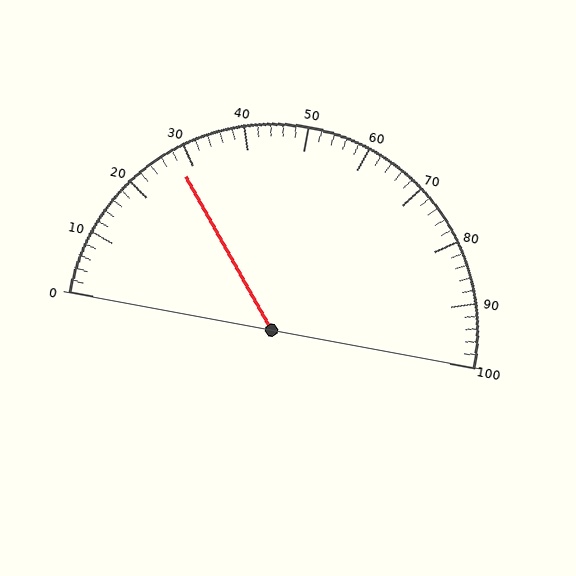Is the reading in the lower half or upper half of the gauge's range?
The reading is in the lower half of the range (0 to 100).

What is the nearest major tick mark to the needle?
The nearest major tick mark is 30.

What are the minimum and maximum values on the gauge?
The gauge ranges from 0 to 100.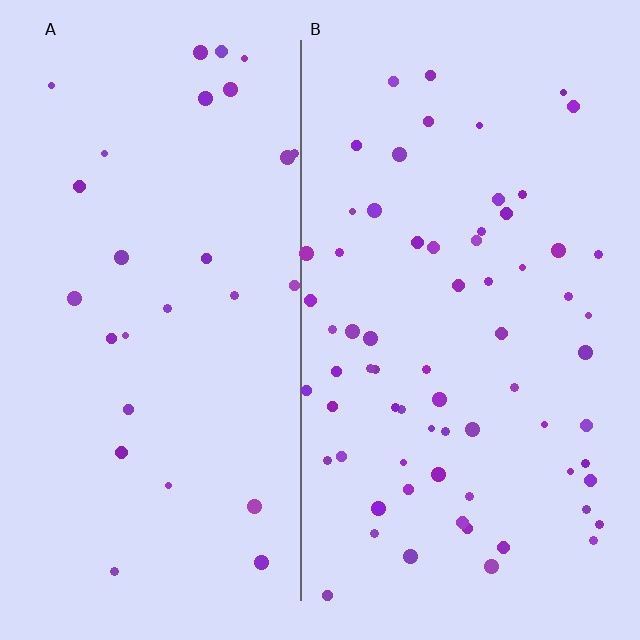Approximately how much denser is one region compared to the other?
Approximately 2.4× — region B over region A.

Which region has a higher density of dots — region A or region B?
B (the right).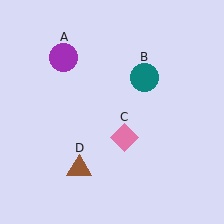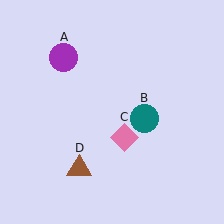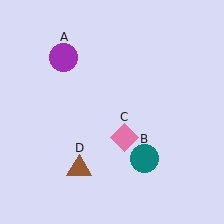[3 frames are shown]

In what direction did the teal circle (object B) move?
The teal circle (object B) moved down.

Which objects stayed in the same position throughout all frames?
Purple circle (object A) and pink diamond (object C) and brown triangle (object D) remained stationary.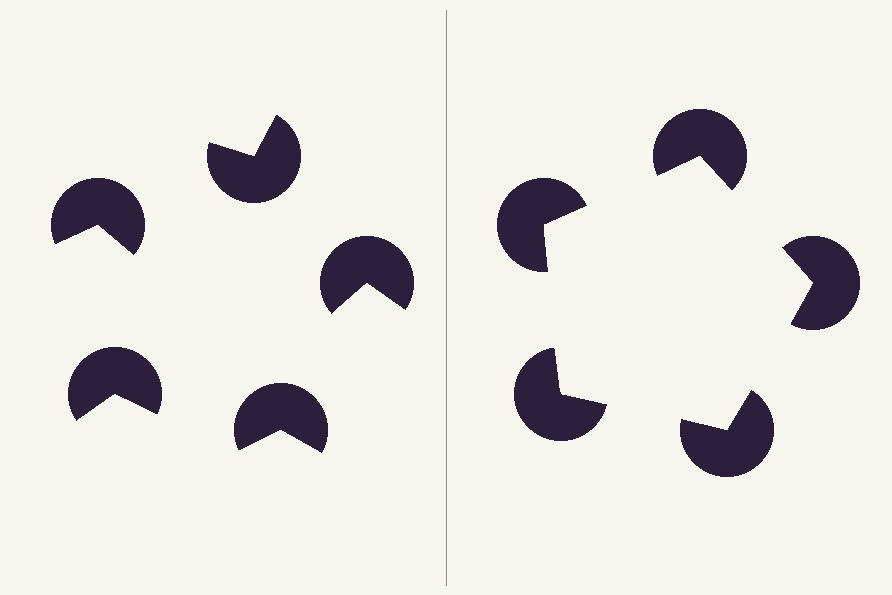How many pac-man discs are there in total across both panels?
10 — 5 on each side.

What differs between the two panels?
The pac-man discs are positioned identically on both sides; only the wedge orientations differ. On the right they align to a pentagon; on the left they are misaligned.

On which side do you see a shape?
An illusory pentagon appears on the right side. On the left side the wedge cuts are rotated, so no coherent shape forms.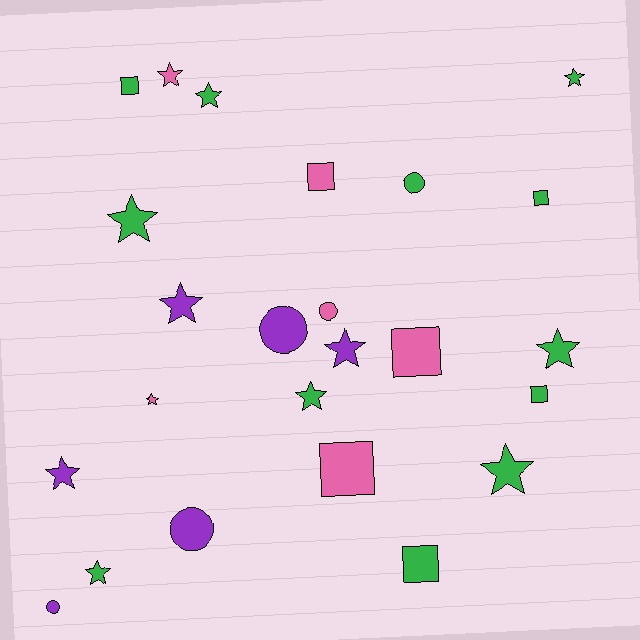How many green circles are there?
There is 1 green circle.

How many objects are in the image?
There are 24 objects.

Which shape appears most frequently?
Star, with 12 objects.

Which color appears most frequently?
Green, with 12 objects.